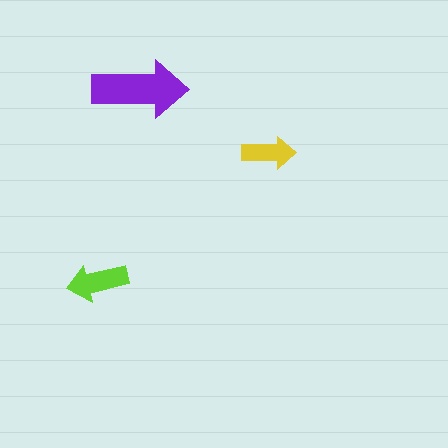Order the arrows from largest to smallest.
the purple one, the lime one, the yellow one.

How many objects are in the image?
There are 3 objects in the image.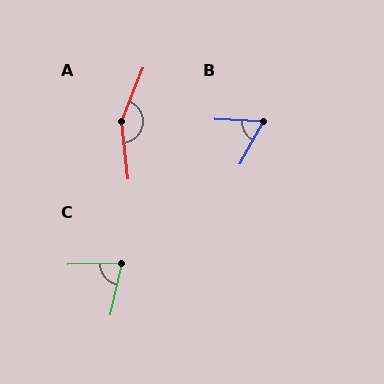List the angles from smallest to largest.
B (64°), C (76°), A (151°).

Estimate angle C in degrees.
Approximately 76 degrees.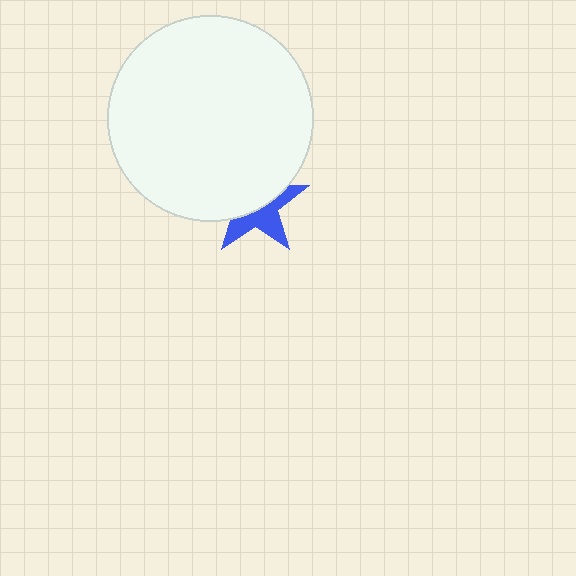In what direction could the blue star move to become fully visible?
The blue star could move down. That would shift it out from behind the white circle entirely.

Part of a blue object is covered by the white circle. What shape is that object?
It is a star.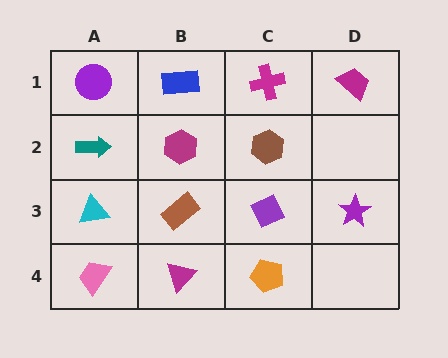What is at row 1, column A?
A purple circle.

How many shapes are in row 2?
3 shapes.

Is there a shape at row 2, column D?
No, that cell is empty.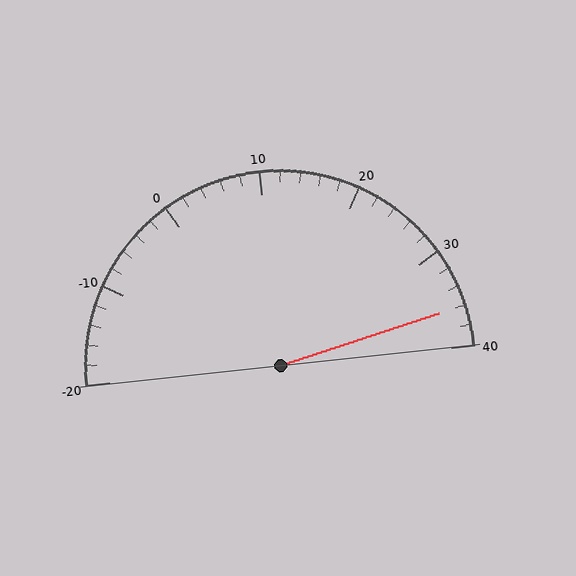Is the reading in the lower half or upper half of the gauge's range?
The reading is in the upper half of the range (-20 to 40).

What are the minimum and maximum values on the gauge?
The gauge ranges from -20 to 40.